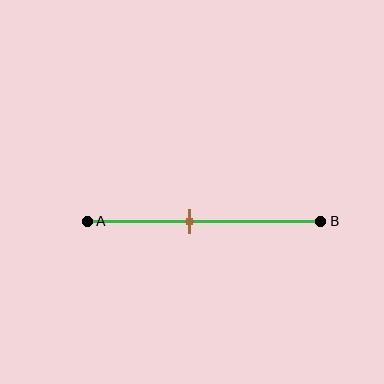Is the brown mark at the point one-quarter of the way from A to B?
No, the mark is at about 45% from A, not at the 25% one-quarter point.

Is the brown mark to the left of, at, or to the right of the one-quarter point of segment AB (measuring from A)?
The brown mark is to the right of the one-quarter point of segment AB.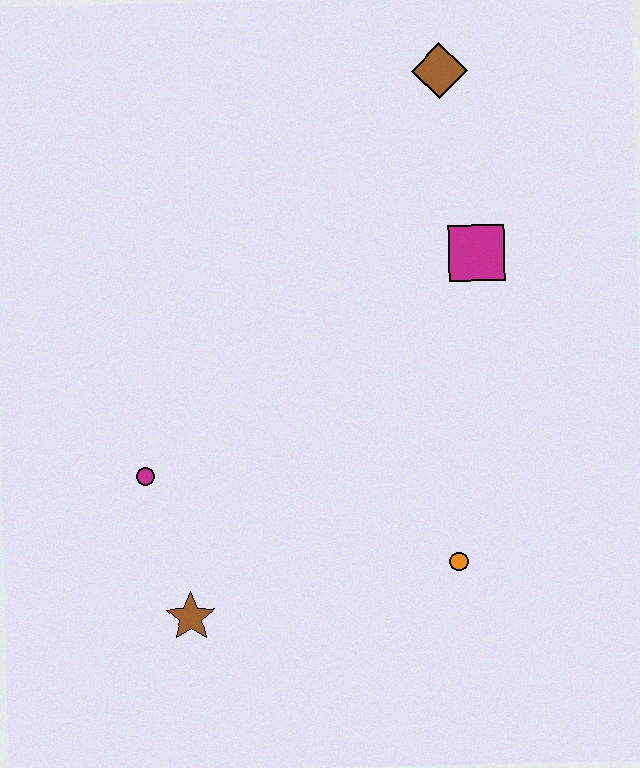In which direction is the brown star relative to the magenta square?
The brown star is below the magenta square.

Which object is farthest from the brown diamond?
The brown star is farthest from the brown diamond.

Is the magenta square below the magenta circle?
No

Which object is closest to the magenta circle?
The brown star is closest to the magenta circle.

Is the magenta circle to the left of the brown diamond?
Yes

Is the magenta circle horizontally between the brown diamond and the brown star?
No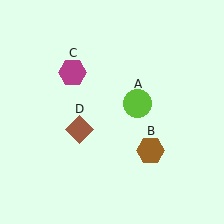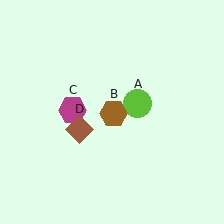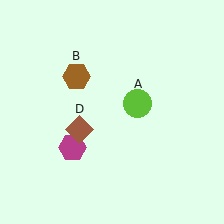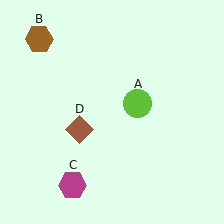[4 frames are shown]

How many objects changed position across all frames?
2 objects changed position: brown hexagon (object B), magenta hexagon (object C).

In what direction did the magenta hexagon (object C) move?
The magenta hexagon (object C) moved down.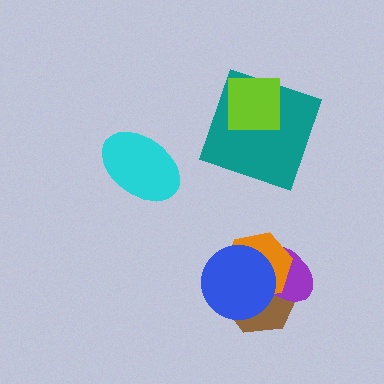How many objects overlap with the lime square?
1 object overlaps with the lime square.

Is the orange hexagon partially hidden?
Yes, it is partially covered by another shape.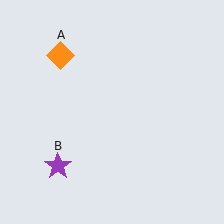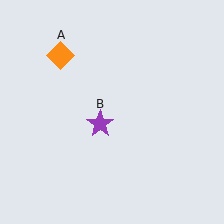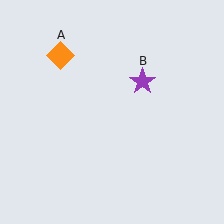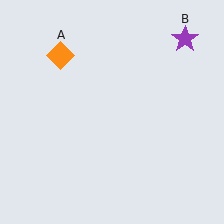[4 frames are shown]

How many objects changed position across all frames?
1 object changed position: purple star (object B).